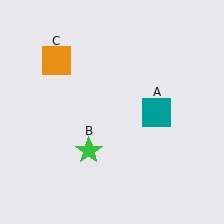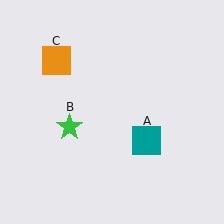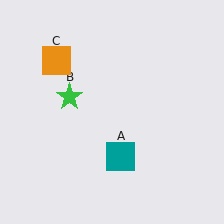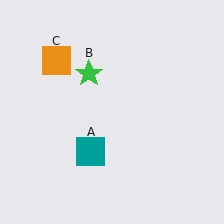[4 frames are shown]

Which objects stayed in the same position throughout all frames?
Orange square (object C) remained stationary.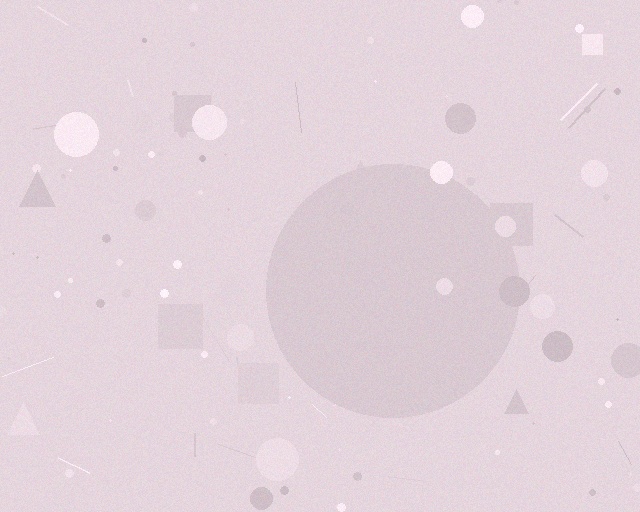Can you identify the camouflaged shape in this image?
The camouflaged shape is a circle.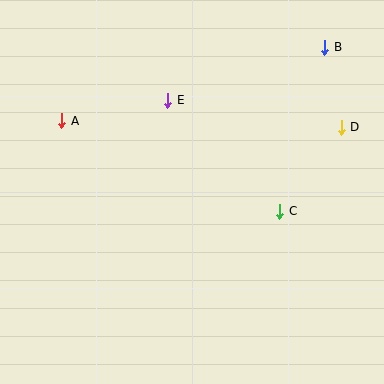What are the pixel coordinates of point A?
Point A is at (62, 121).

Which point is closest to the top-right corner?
Point B is closest to the top-right corner.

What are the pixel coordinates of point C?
Point C is at (280, 211).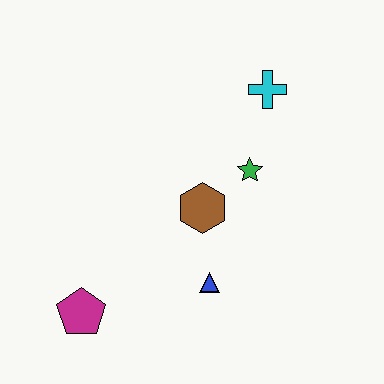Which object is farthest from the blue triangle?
The cyan cross is farthest from the blue triangle.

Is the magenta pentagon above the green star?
No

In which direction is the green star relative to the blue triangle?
The green star is above the blue triangle.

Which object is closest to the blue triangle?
The brown hexagon is closest to the blue triangle.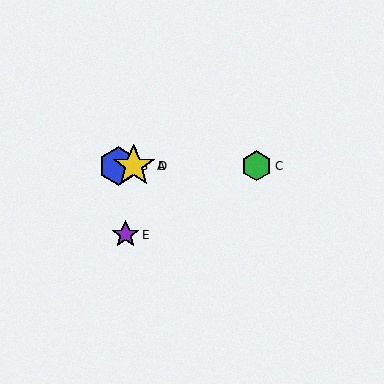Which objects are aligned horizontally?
Objects A, B, C, D are aligned horizontally.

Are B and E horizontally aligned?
No, B is at y≈166 and E is at y≈235.